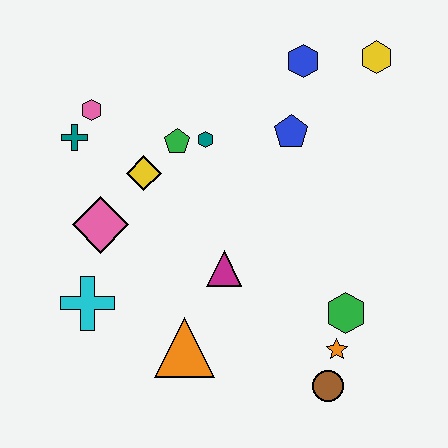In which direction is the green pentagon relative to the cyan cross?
The green pentagon is above the cyan cross.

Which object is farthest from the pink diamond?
The yellow hexagon is farthest from the pink diamond.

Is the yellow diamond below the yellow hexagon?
Yes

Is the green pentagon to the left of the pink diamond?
No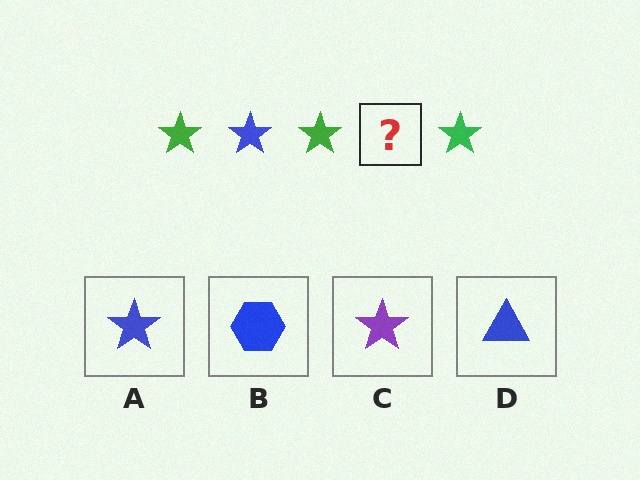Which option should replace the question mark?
Option A.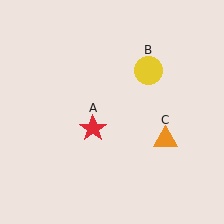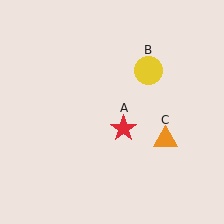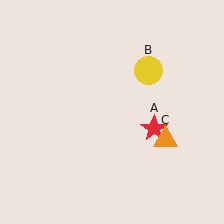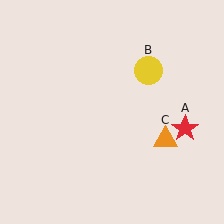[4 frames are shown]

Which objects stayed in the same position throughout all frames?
Yellow circle (object B) and orange triangle (object C) remained stationary.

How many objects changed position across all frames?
1 object changed position: red star (object A).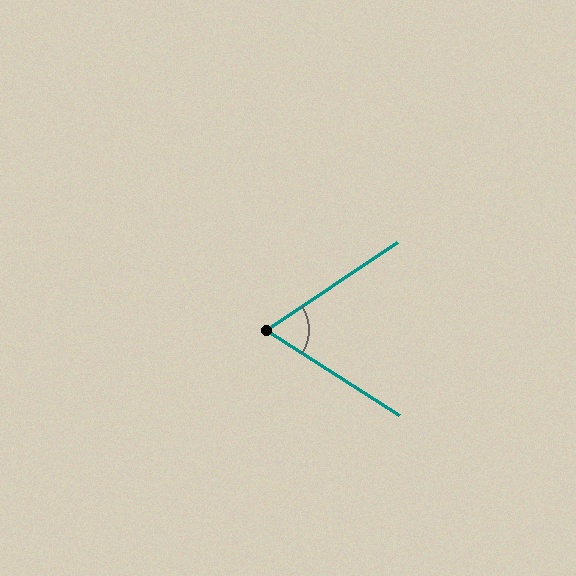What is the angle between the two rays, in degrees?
Approximately 66 degrees.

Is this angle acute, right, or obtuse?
It is acute.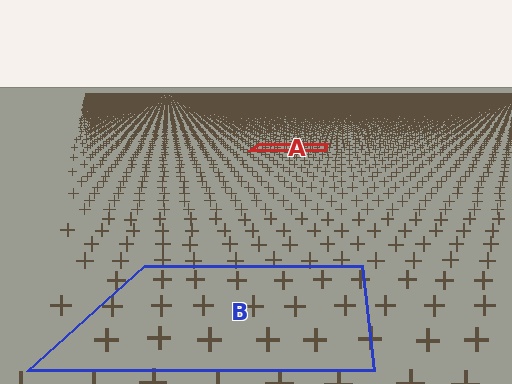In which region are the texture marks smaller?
The texture marks are smaller in region A, because it is farther away.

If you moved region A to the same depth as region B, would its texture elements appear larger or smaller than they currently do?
They would appear larger. At a closer depth, the same texture elements are projected at a bigger on-screen size.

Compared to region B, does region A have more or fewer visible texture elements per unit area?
Region A has more texture elements per unit area — they are packed more densely because it is farther away.